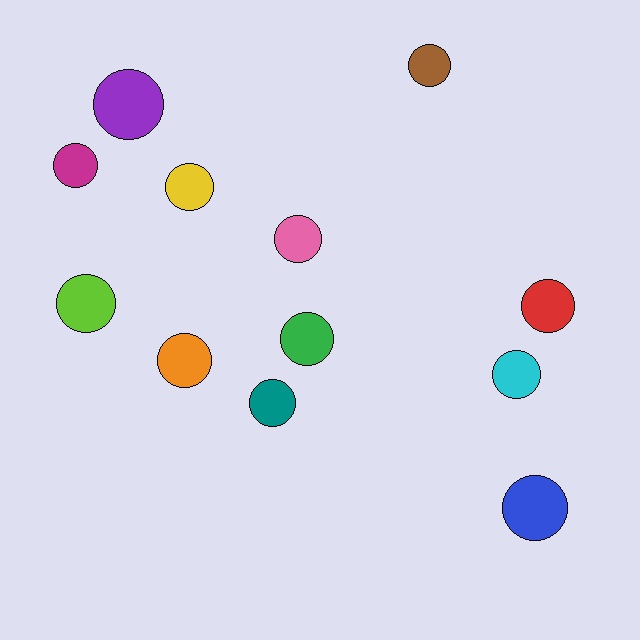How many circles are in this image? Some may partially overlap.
There are 12 circles.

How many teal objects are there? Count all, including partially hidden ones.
There is 1 teal object.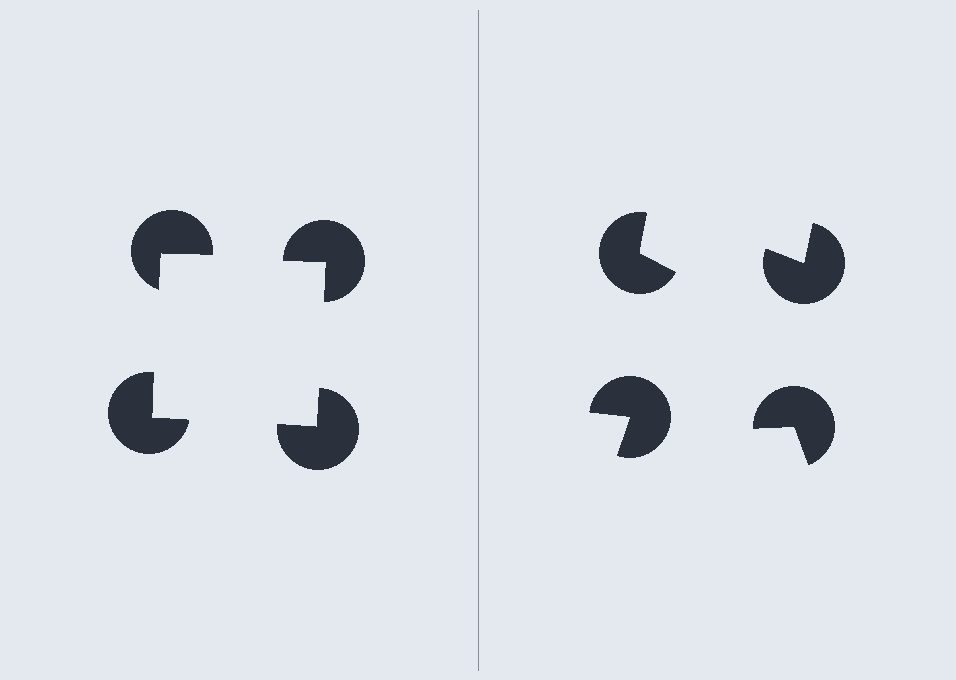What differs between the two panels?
The pac-man discs are positioned identically on both sides; only the wedge orientations differ. On the left they align to a square; on the right they are misaligned.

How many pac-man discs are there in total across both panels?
8 — 4 on each side.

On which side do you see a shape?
An illusory square appears on the left side. On the right side the wedge cuts are rotated, so no coherent shape forms.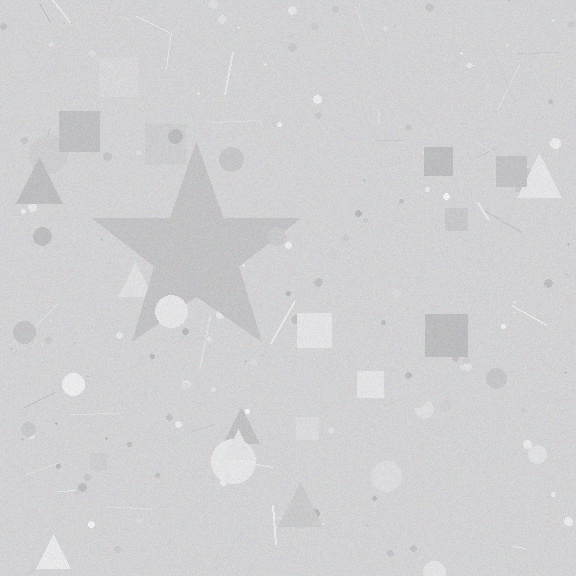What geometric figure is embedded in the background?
A star is embedded in the background.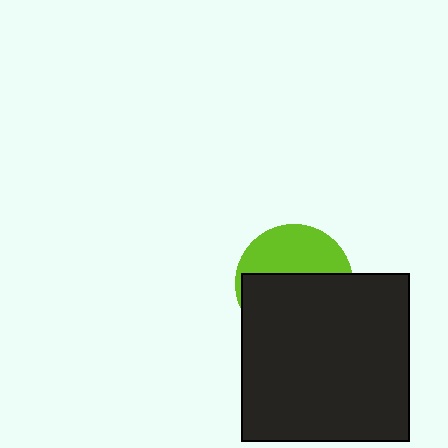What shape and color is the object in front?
The object in front is a black square.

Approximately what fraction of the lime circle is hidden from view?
Roughly 59% of the lime circle is hidden behind the black square.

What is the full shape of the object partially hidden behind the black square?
The partially hidden object is a lime circle.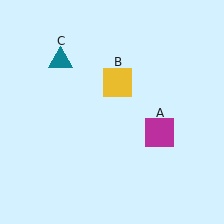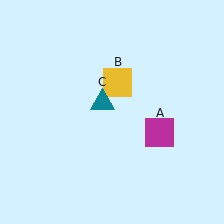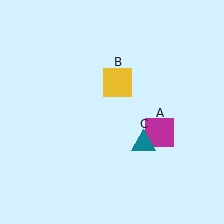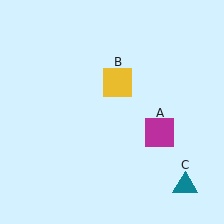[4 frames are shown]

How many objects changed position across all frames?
1 object changed position: teal triangle (object C).